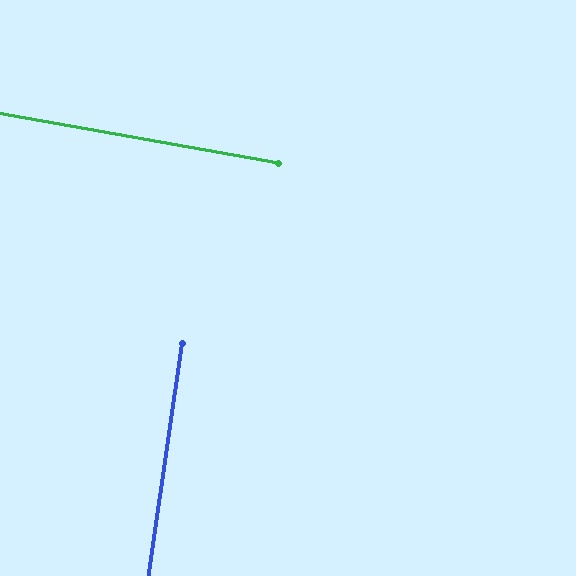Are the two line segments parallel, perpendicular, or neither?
Perpendicular — they meet at approximately 88°.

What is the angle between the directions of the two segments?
Approximately 88 degrees.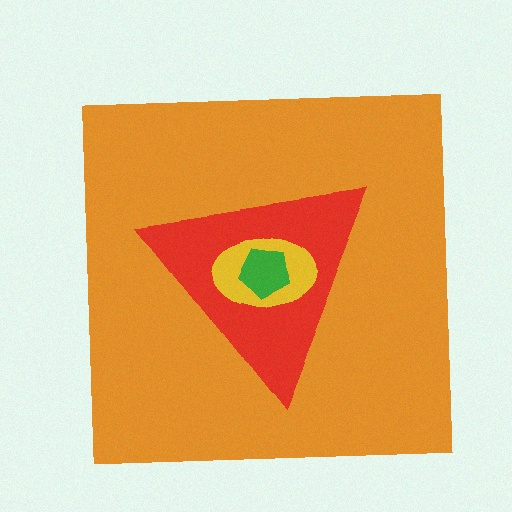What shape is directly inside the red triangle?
The yellow ellipse.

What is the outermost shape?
The orange square.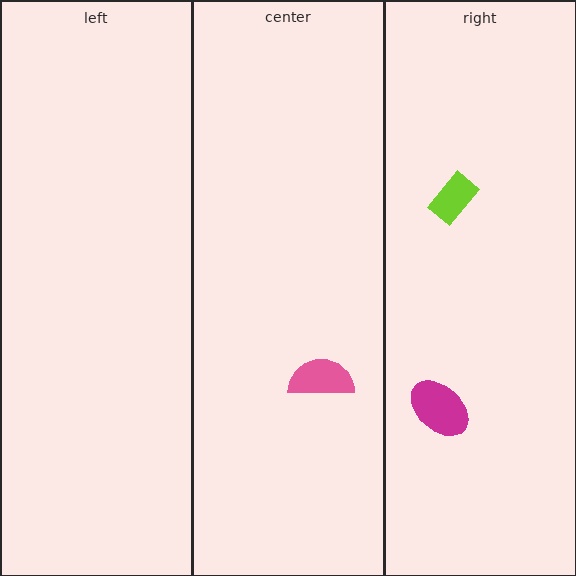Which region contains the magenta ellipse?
The right region.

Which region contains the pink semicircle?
The center region.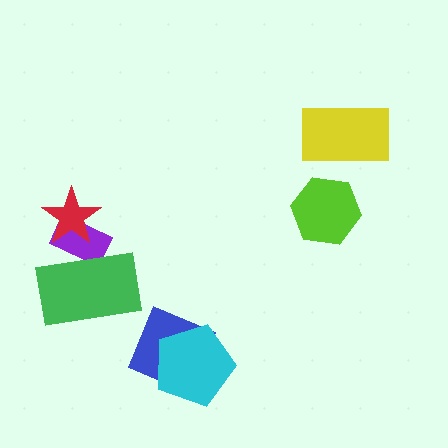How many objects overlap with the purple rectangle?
2 objects overlap with the purple rectangle.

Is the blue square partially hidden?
Yes, it is partially covered by another shape.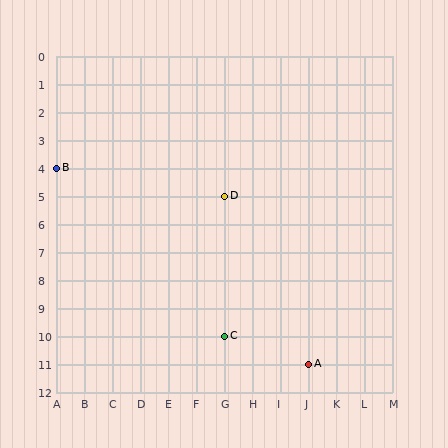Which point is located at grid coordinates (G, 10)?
Point C is at (G, 10).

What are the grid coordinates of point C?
Point C is at grid coordinates (G, 10).